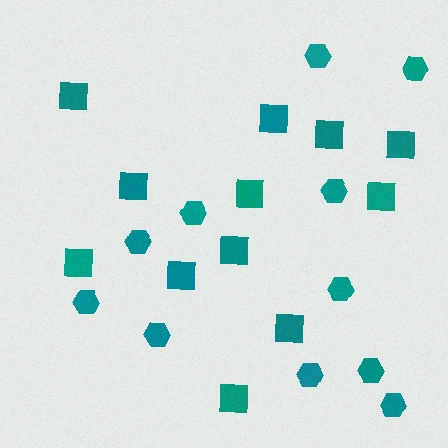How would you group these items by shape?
There are 2 groups: one group of squares (12) and one group of hexagons (11).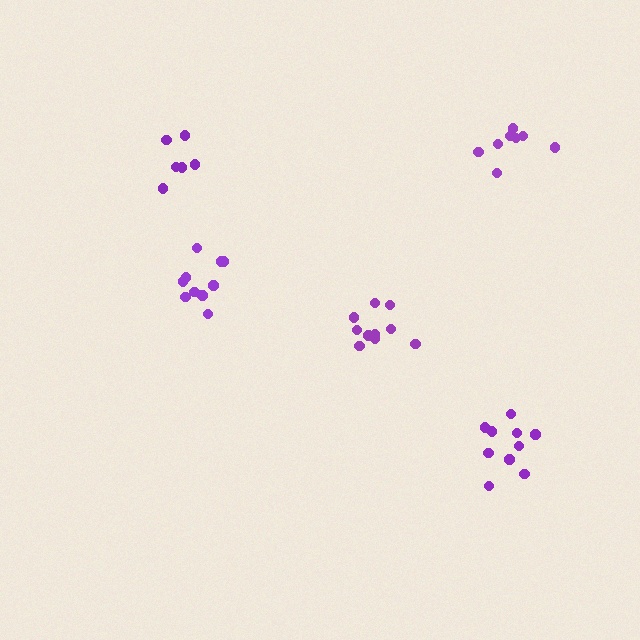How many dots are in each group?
Group 1: 10 dots, Group 2: 8 dots, Group 3: 6 dots, Group 4: 11 dots, Group 5: 10 dots (45 total).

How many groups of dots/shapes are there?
There are 5 groups.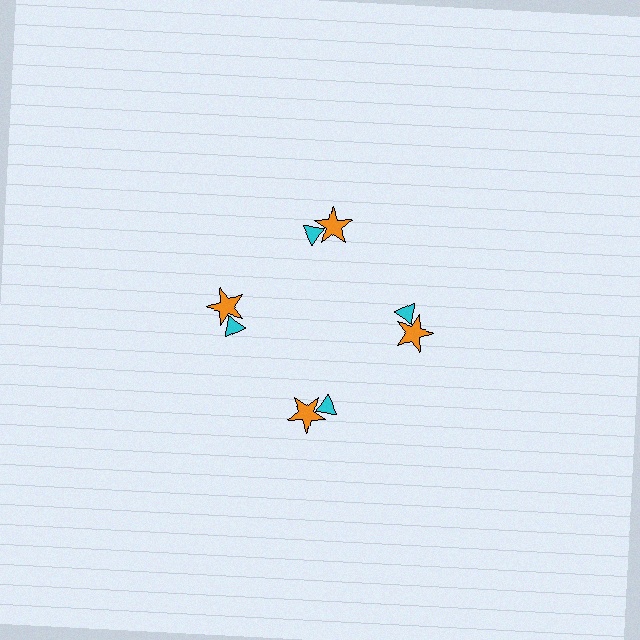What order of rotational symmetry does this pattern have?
This pattern has 4-fold rotational symmetry.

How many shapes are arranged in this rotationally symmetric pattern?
There are 8 shapes, arranged in 4 groups of 2.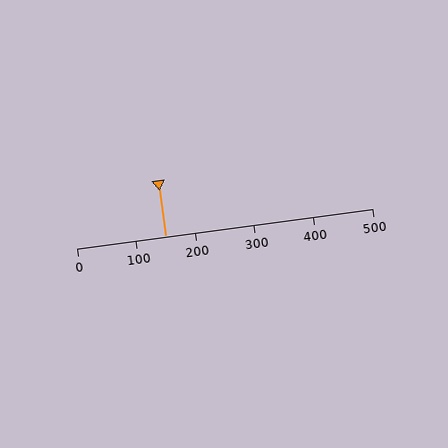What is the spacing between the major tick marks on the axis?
The major ticks are spaced 100 apart.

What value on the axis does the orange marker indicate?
The marker indicates approximately 150.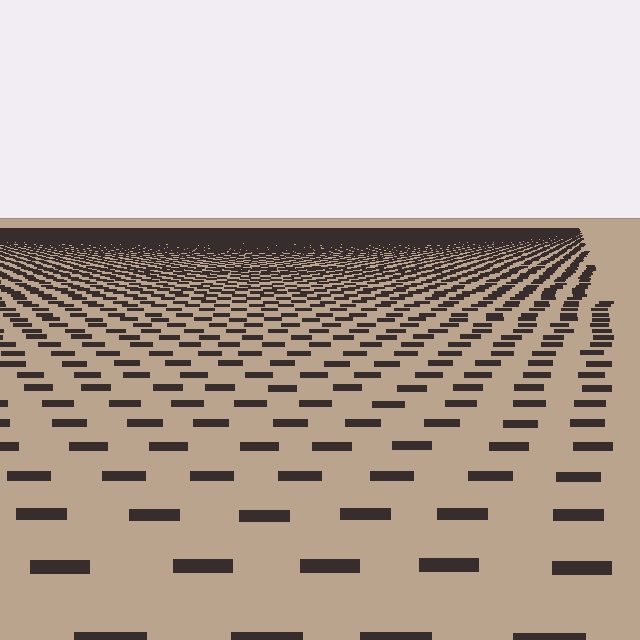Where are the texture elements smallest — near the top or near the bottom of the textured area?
Near the top.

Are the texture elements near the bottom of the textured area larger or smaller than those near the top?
Larger. Near the bottom, elements are closer to the viewer and appear at a bigger on-screen size.